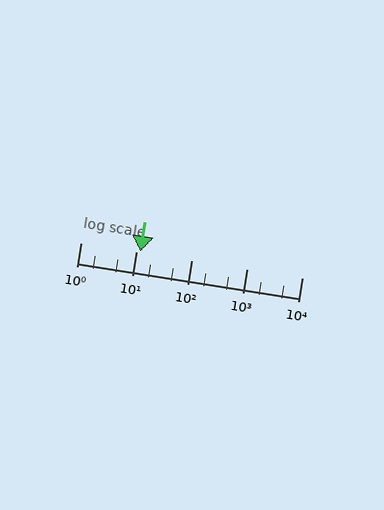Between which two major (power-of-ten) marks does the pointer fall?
The pointer is between 10 and 100.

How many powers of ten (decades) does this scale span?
The scale spans 4 decades, from 1 to 10000.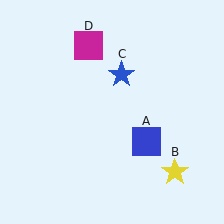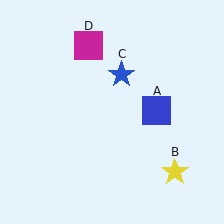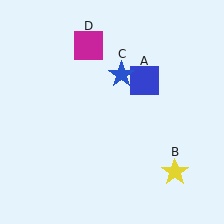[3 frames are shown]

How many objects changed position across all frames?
1 object changed position: blue square (object A).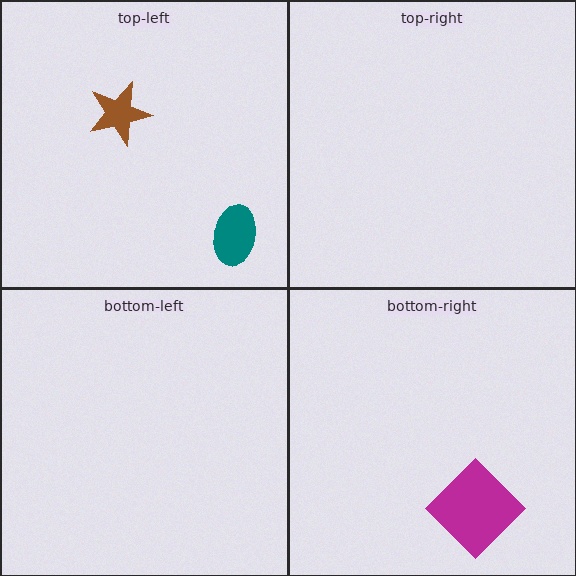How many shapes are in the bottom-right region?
1.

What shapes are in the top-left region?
The brown star, the teal ellipse.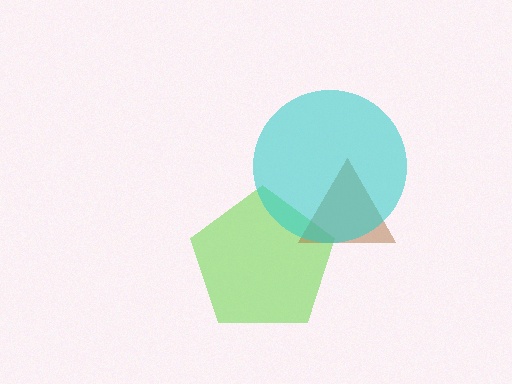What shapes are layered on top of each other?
The layered shapes are: a lime pentagon, a brown triangle, a cyan circle.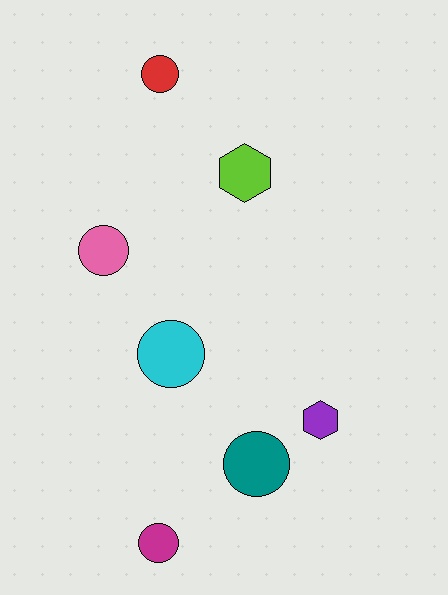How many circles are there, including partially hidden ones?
There are 5 circles.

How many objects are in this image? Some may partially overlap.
There are 7 objects.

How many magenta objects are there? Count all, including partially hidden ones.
There is 1 magenta object.